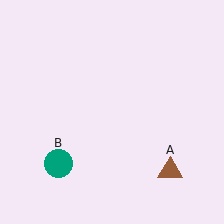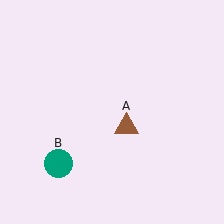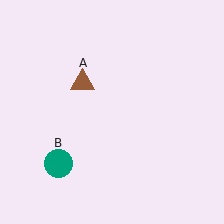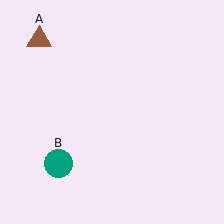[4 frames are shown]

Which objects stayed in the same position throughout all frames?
Teal circle (object B) remained stationary.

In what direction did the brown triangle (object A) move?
The brown triangle (object A) moved up and to the left.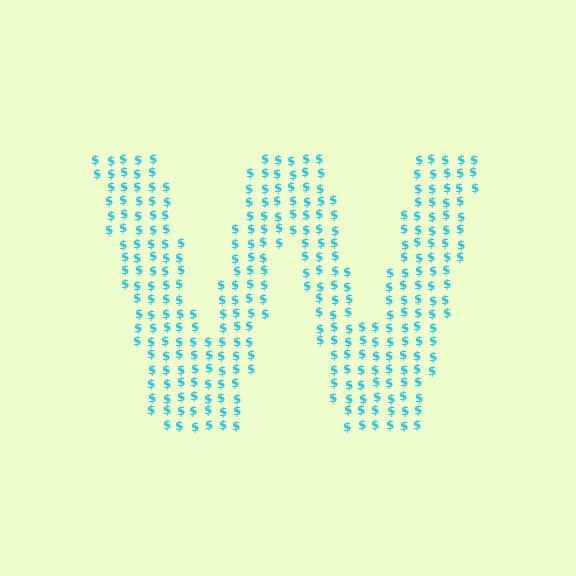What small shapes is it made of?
It is made of small dollar signs.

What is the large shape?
The large shape is the letter W.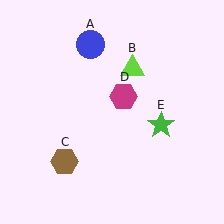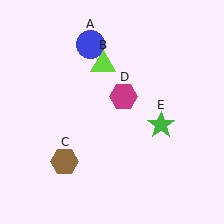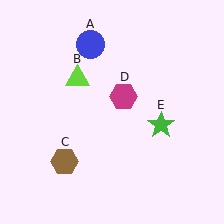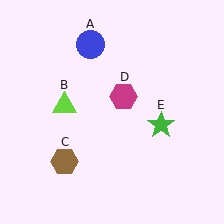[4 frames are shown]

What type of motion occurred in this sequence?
The lime triangle (object B) rotated counterclockwise around the center of the scene.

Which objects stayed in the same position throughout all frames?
Blue circle (object A) and brown hexagon (object C) and magenta hexagon (object D) and green star (object E) remained stationary.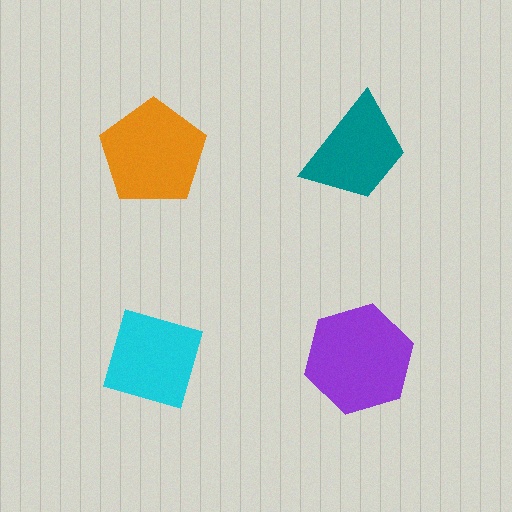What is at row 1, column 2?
A teal trapezoid.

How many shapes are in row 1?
2 shapes.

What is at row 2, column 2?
A purple hexagon.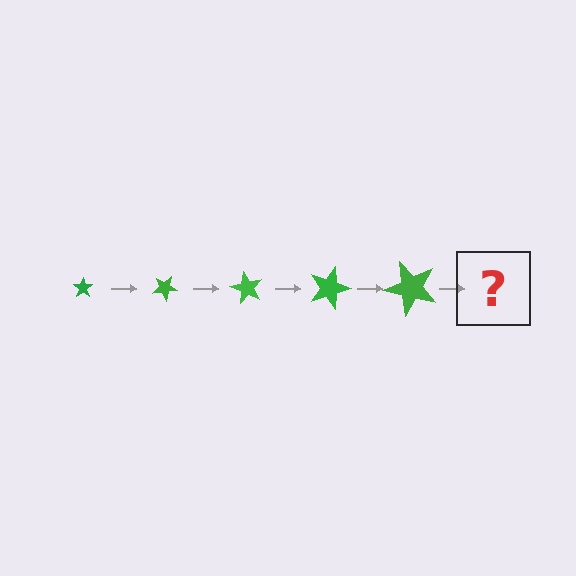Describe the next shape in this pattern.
It should be a star, larger than the previous one and rotated 150 degrees from the start.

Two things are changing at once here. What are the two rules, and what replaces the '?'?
The two rules are that the star grows larger each step and it rotates 30 degrees each step. The '?' should be a star, larger than the previous one and rotated 150 degrees from the start.